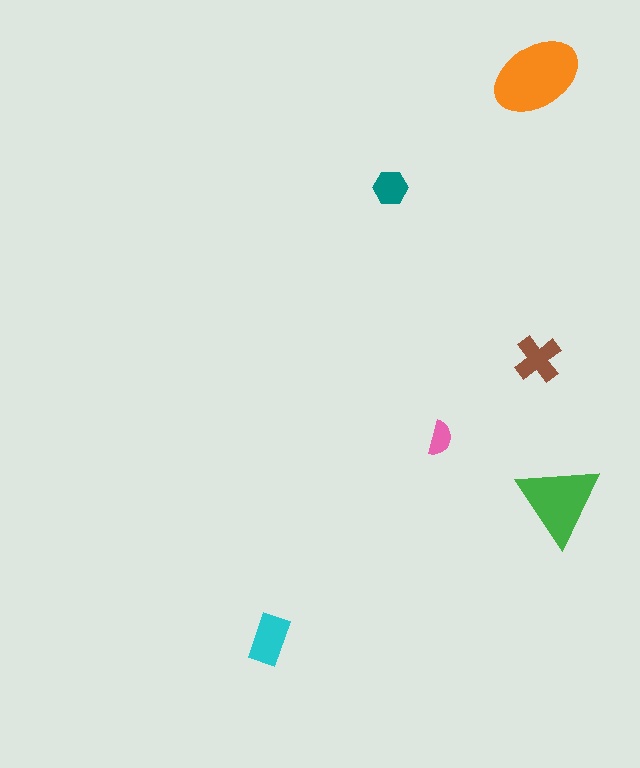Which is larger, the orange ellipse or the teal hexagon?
The orange ellipse.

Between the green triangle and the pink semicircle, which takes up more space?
The green triangle.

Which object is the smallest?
The pink semicircle.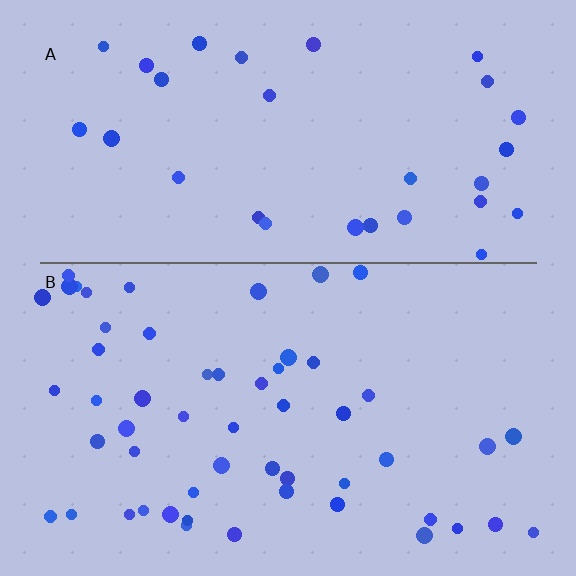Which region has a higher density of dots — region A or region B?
B (the bottom).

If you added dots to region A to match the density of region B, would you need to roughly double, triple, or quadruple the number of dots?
Approximately double.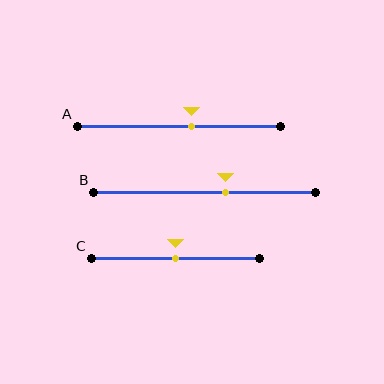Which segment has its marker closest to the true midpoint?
Segment C has its marker closest to the true midpoint.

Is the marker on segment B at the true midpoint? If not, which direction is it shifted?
No, the marker on segment B is shifted to the right by about 10% of the segment length.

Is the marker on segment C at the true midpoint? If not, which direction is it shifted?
Yes, the marker on segment C is at the true midpoint.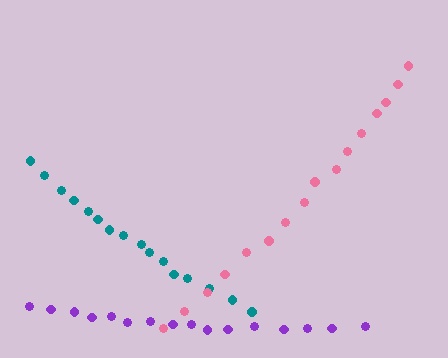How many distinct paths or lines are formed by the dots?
There are 3 distinct paths.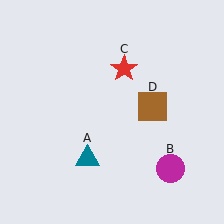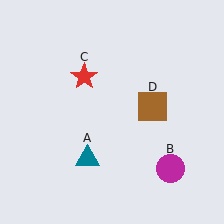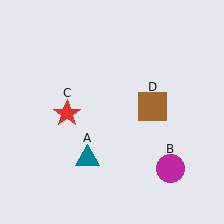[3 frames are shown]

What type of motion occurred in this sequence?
The red star (object C) rotated counterclockwise around the center of the scene.